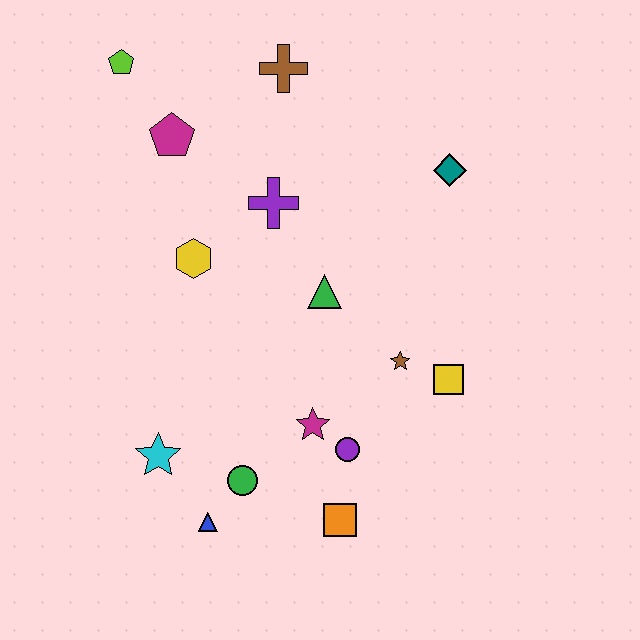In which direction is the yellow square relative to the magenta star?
The yellow square is to the right of the magenta star.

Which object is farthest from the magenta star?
The lime pentagon is farthest from the magenta star.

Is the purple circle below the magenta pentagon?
Yes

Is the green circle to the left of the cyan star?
No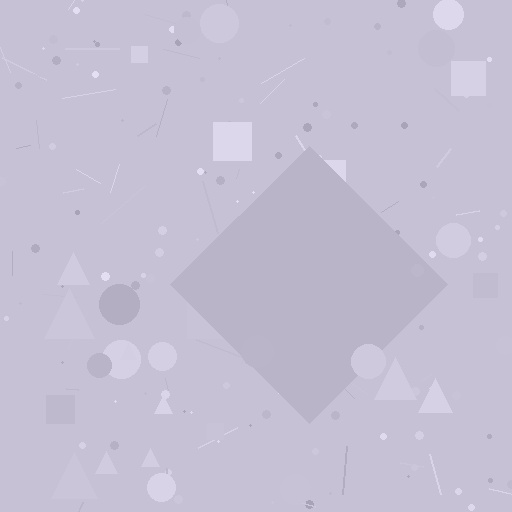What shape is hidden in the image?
A diamond is hidden in the image.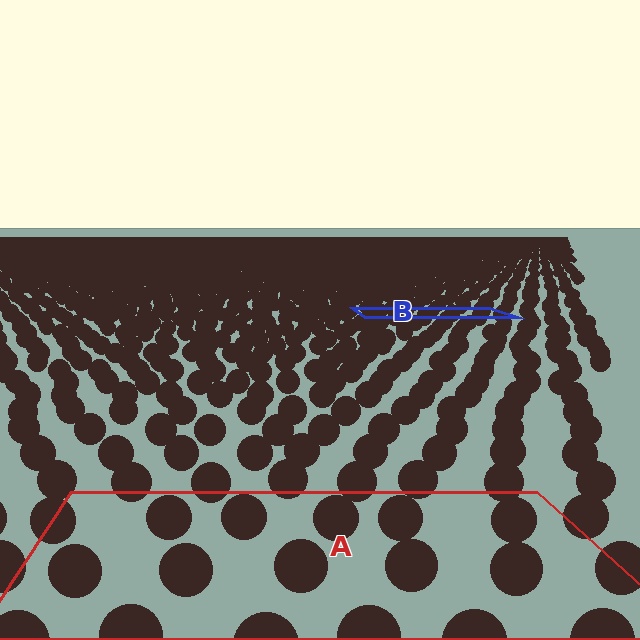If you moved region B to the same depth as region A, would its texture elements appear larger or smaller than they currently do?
They would appear larger. At a closer depth, the same texture elements are projected at a bigger on-screen size.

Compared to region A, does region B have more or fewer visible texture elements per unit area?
Region B has more texture elements per unit area — they are packed more densely because it is farther away.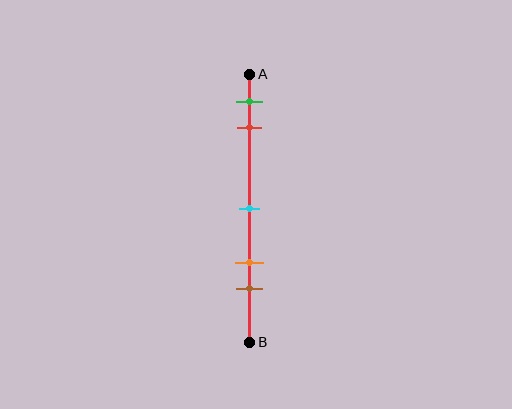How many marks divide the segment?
There are 5 marks dividing the segment.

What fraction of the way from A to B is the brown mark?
The brown mark is approximately 80% (0.8) of the way from A to B.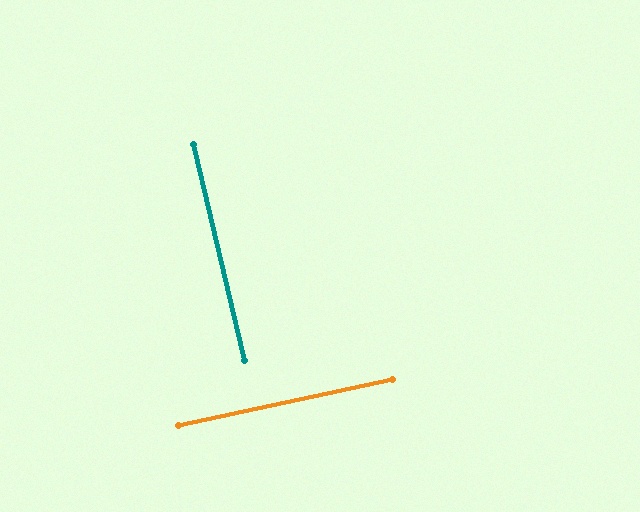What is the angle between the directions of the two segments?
Approximately 89 degrees.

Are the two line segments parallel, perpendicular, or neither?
Perpendicular — they meet at approximately 89°.